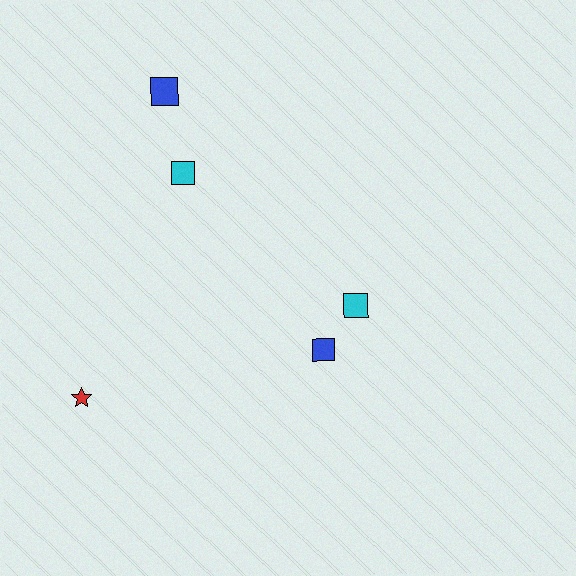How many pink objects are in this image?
There are no pink objects.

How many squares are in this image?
There are 4 squares.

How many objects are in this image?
There are 5 objects.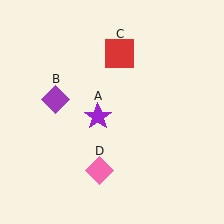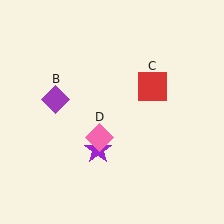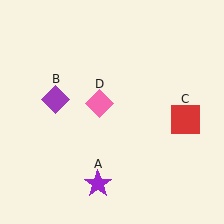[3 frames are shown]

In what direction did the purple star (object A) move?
The purple star (object A) moved down.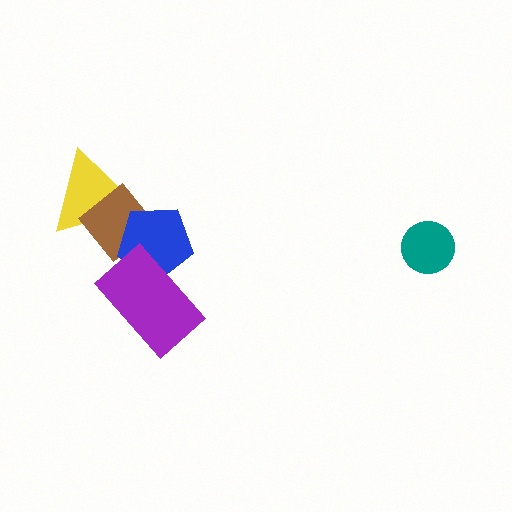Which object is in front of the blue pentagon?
The purple rectangle is in front of the blue pentagon.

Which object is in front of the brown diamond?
The blue pentagon is in front of the brown diamond.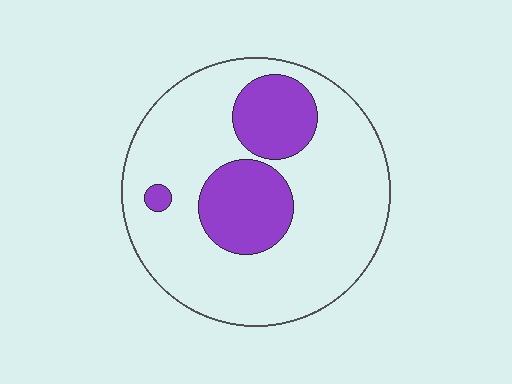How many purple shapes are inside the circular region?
3.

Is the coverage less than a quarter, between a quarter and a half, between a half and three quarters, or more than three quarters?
Less than a quarter.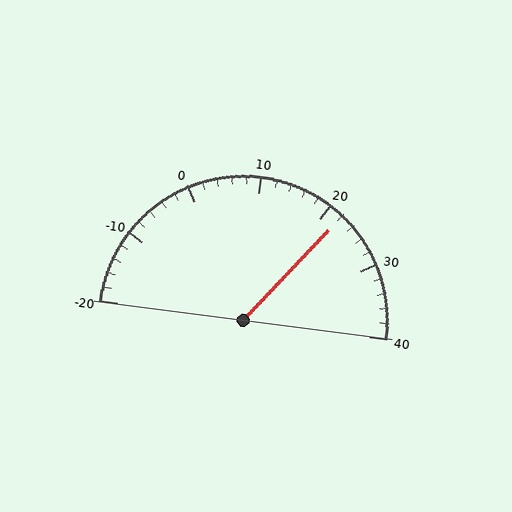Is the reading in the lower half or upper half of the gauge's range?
The reading is in the upper half of the range (-20 to 40).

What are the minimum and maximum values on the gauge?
The gauge ranges from -20 to 40.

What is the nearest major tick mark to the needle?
The nearest major tick mark is 20.